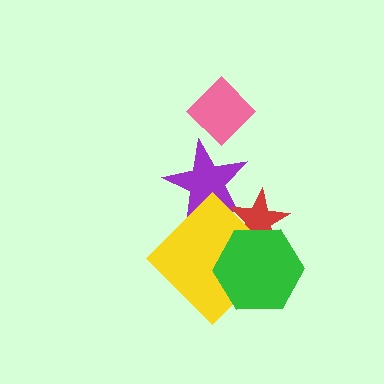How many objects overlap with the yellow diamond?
3 objects overlap with the yellow diamond.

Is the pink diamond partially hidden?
No, no other shape covers it.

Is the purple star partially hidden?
Yes, it is partially covered by another shape.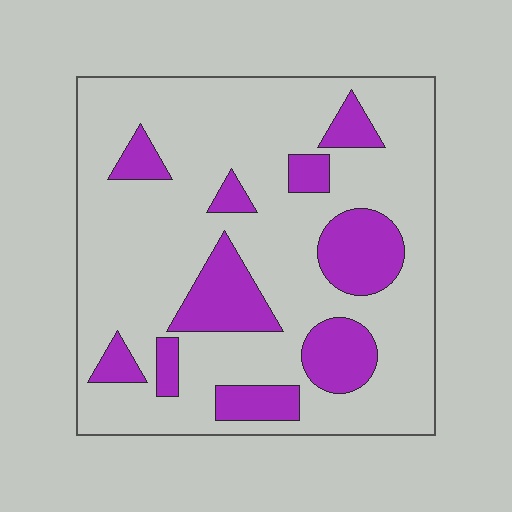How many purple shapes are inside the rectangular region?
10.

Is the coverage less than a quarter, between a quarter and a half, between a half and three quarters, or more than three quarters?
Less than a quarter.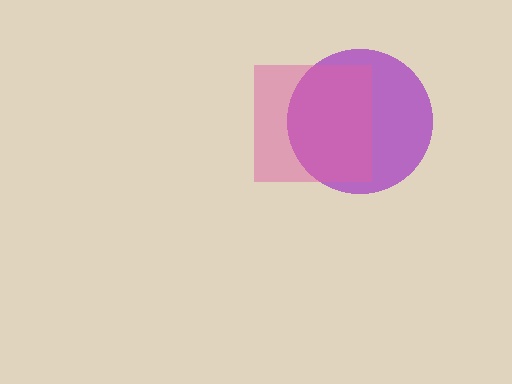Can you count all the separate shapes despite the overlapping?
Yes, there are 2 separate shapes.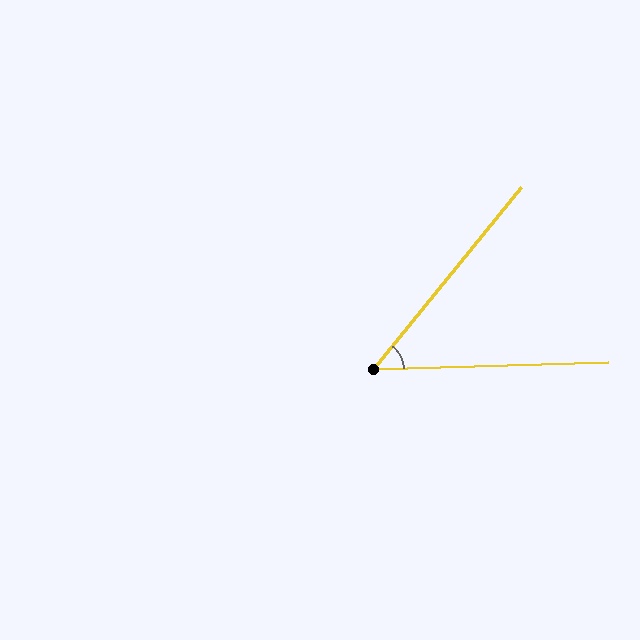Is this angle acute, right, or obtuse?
It is acute.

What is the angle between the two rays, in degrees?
Approximately 49 degrees.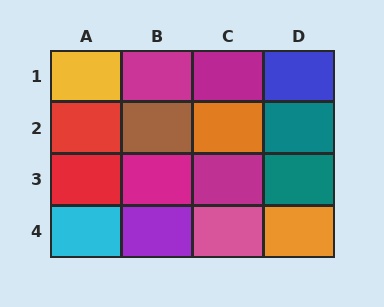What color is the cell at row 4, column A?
Cyan.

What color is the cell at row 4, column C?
Pink.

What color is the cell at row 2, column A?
Red.